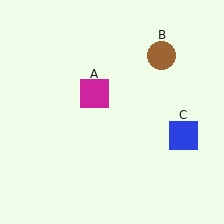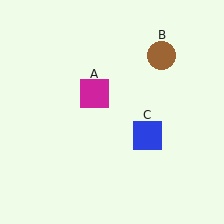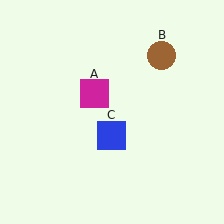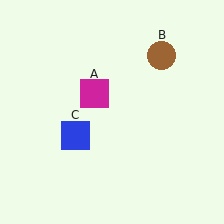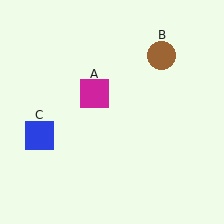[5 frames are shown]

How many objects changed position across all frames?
1 object changed position: blue square (object C).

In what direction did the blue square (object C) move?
The blue square (object C) moved left.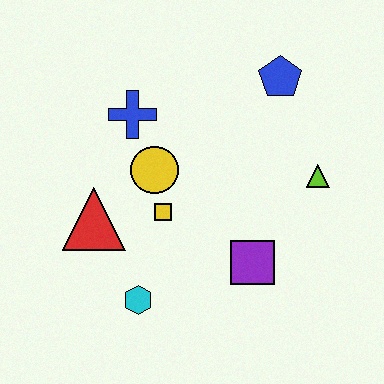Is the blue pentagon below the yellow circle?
No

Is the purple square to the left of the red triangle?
No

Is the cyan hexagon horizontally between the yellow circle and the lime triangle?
No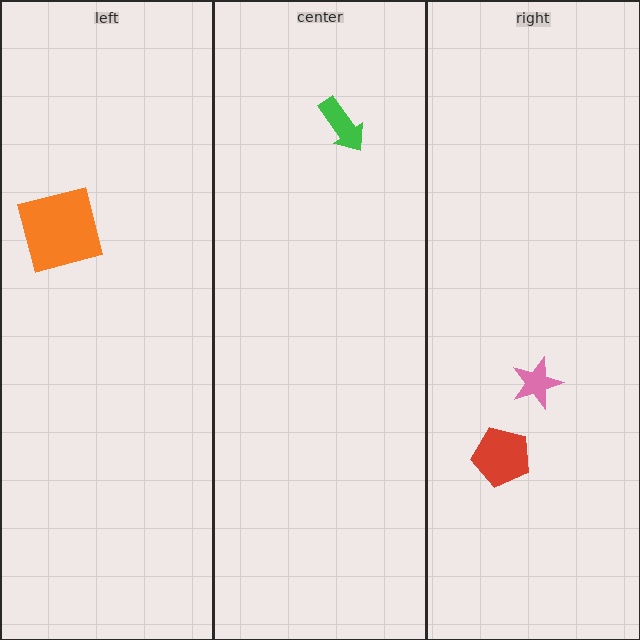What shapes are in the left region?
The orange square.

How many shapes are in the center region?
1.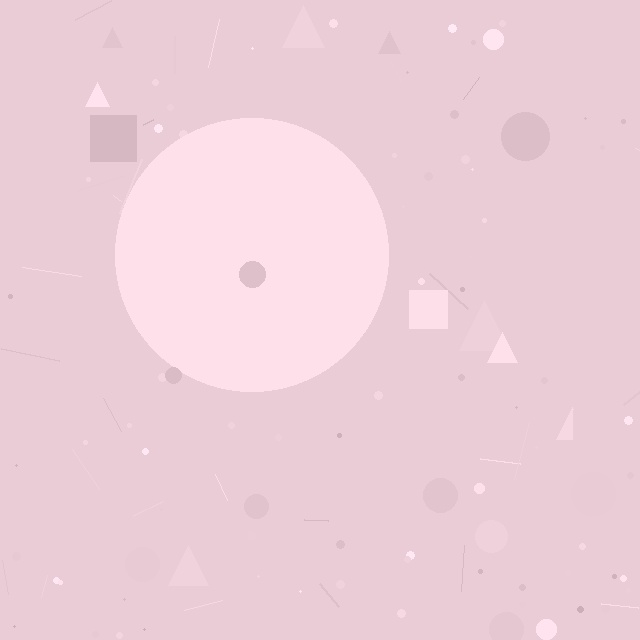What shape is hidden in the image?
A circle is hidden in the image.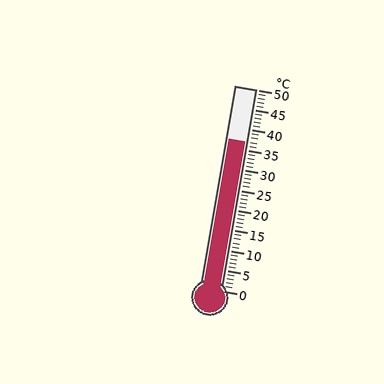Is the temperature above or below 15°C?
The temperature is above 15°C.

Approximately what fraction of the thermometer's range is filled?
The thermometer is filled to approximately 75% of its range.